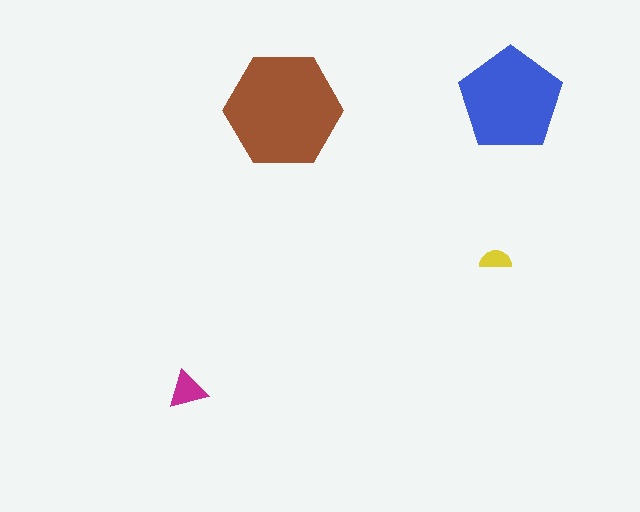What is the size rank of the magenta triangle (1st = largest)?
3rd.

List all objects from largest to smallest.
The brown hexagon, the blue pentagon, the magenta triangle, the yellow semicircle.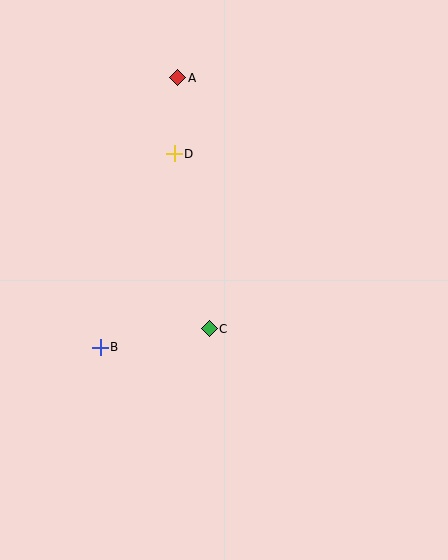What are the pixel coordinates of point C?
Point C is at (209, 329).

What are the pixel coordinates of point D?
Point D is at (174, 154).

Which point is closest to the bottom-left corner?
Point B is closest to the bottom-left corner.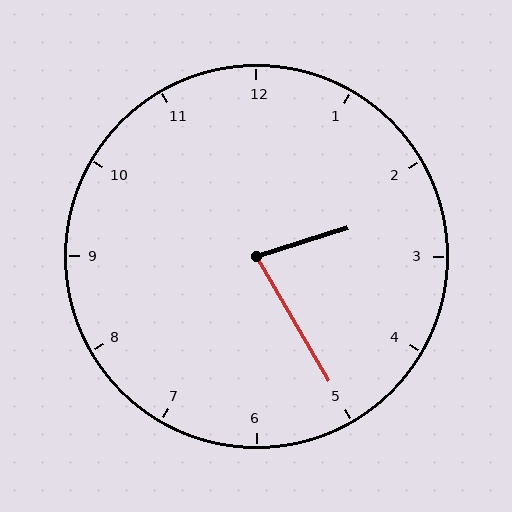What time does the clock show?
2:25.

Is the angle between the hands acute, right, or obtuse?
It is acute.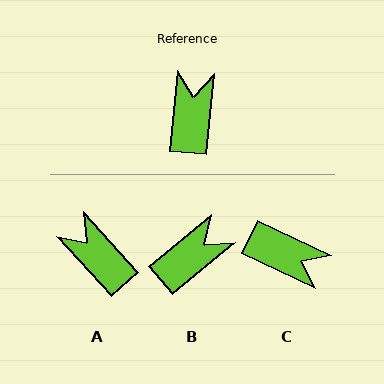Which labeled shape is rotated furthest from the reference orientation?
C, about 110 degrees away.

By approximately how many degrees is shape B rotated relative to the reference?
Approximately 45 degrees clockwise.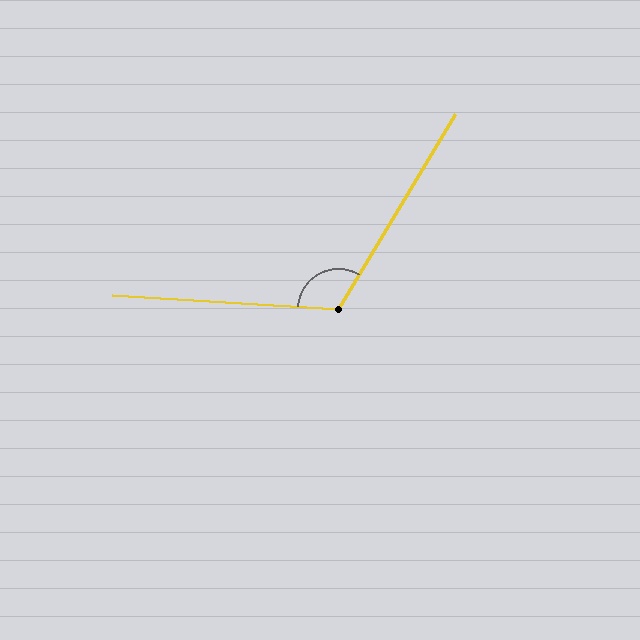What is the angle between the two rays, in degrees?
Approximately 118 degrees.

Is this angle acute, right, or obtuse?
It is obtuse.